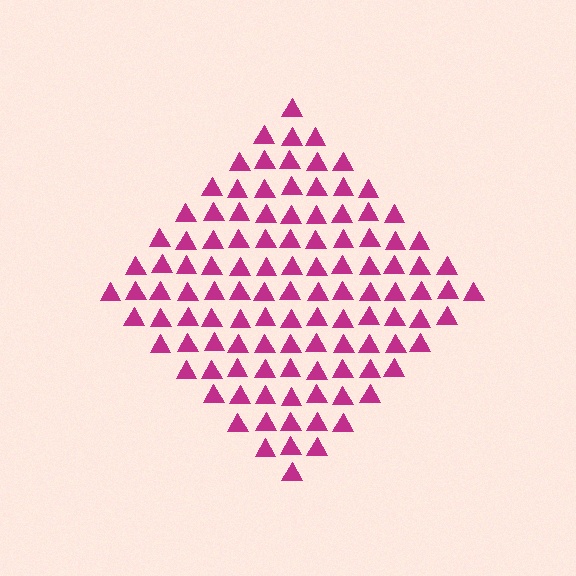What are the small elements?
The small elements are triangles.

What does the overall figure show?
The overall figure shows a diamond.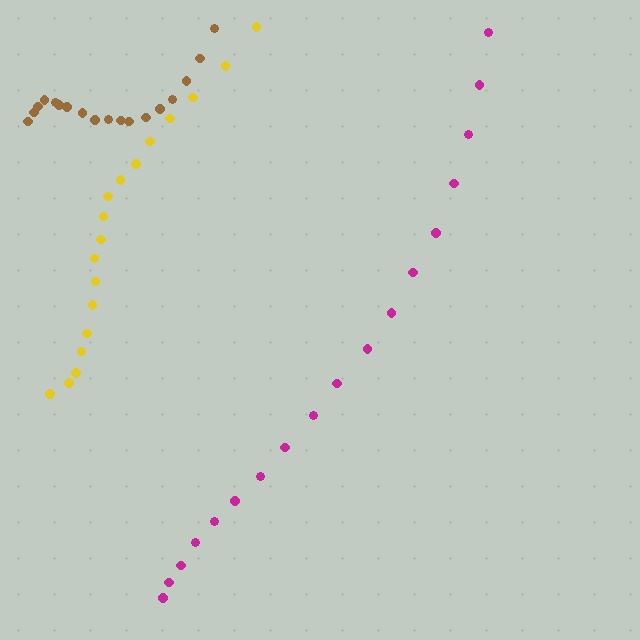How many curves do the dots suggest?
There are 3 distinct paths.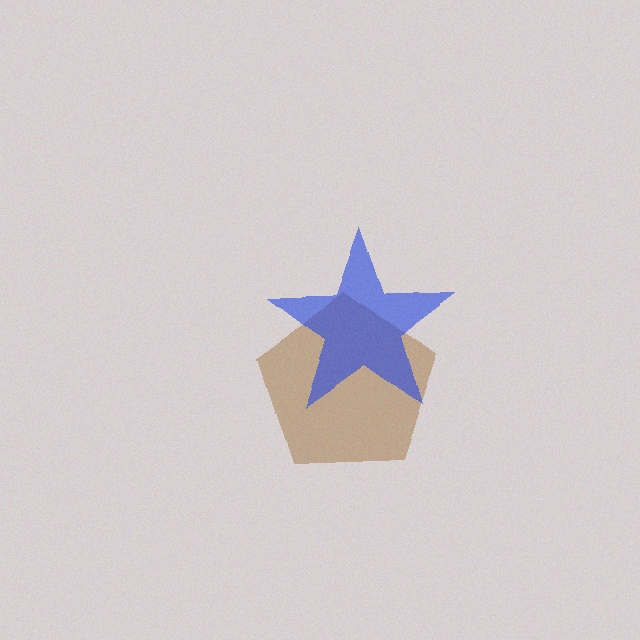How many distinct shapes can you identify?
There are 2 distinct shapes: a brown pentagon, a blue star.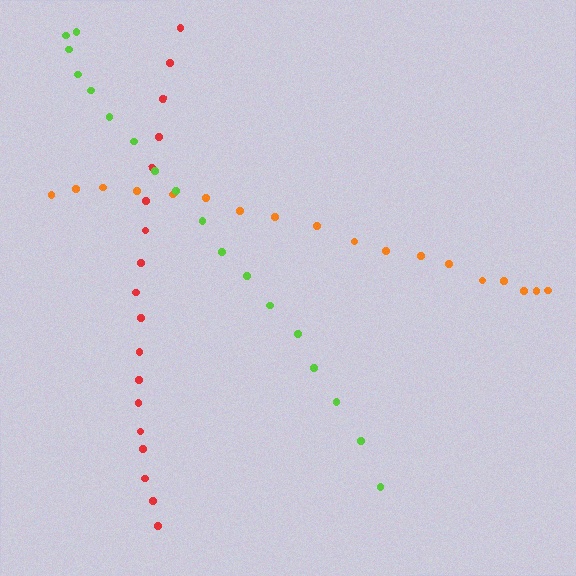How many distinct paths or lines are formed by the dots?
There are 3 distinct paths.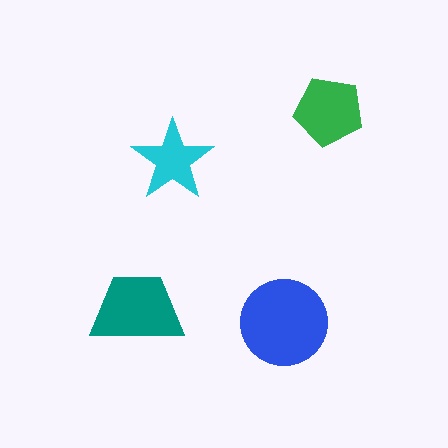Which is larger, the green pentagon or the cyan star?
The green pentagon.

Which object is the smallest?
The cyan star.